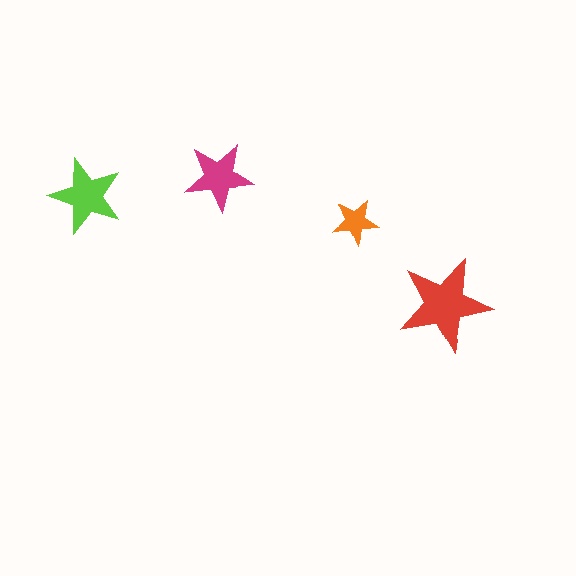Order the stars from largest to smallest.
the red one, the lime one, the magenta one, the orange one.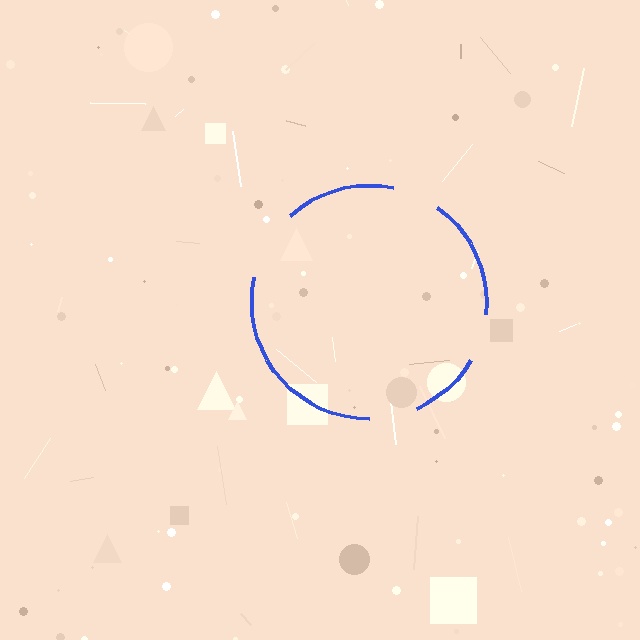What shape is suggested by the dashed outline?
The dashed outline suggests a circle.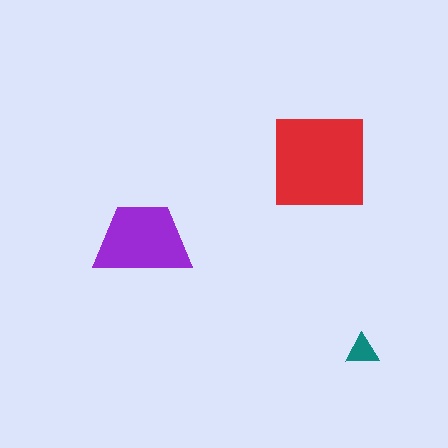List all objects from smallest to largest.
The teal triangle, the purple trapezoid, the red square.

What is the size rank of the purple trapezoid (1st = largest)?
2nd.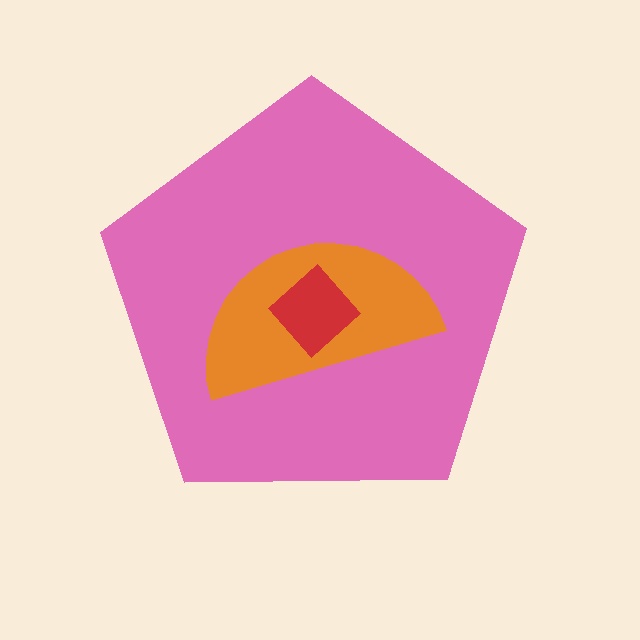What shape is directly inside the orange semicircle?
The red diamond.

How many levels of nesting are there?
3.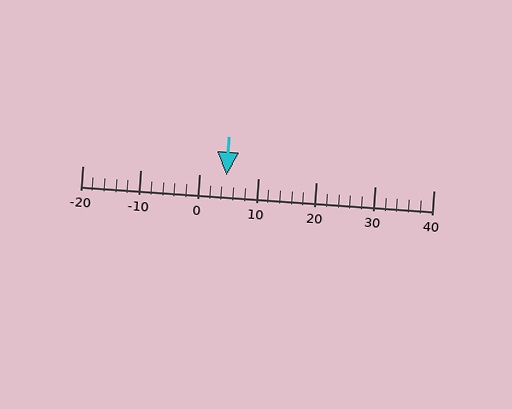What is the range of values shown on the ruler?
The ruler shows values from -20 to 40.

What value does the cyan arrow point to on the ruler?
The cyan arrow points to approximately 5.